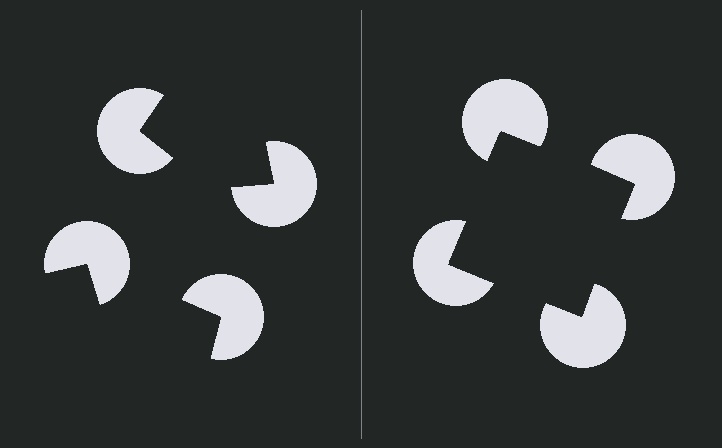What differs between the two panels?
The pac-man discs are positioned identically on both sides; only the wedge orientations differ. On the right they align to a square; on the left they are misaligned.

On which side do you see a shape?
An illusory square appears on the right side. On the left side the wedge cuts are rotated, so no coherent shape forms.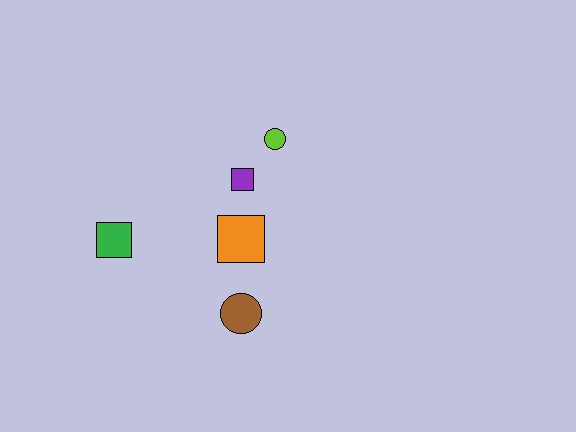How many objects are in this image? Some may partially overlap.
There are 5 objects.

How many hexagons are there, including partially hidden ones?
There are no hexagons.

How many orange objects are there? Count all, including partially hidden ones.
There is 1 orange object.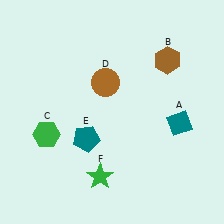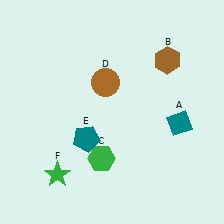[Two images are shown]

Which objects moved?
The objects that moved are: the green hexagon (C), the green star (F).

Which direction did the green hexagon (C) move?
The green hexagon (C) moved right.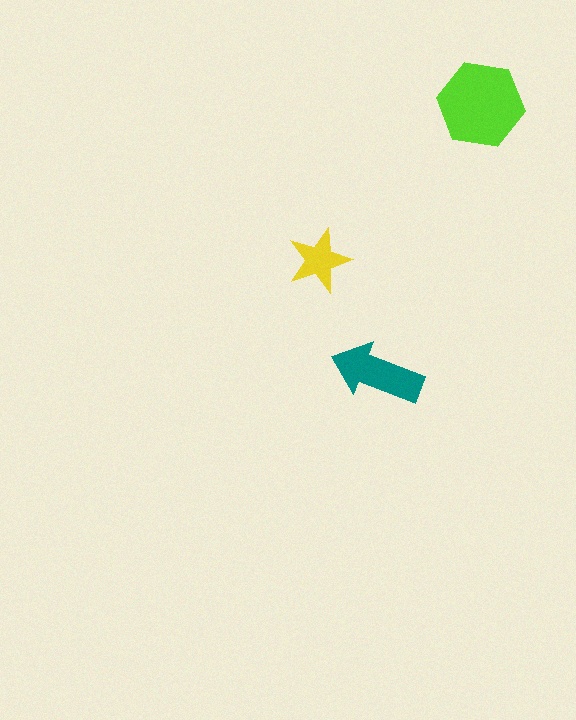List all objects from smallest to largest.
The yellow star, the teal arrow, the lime hexagon.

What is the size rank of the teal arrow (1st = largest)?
2nd.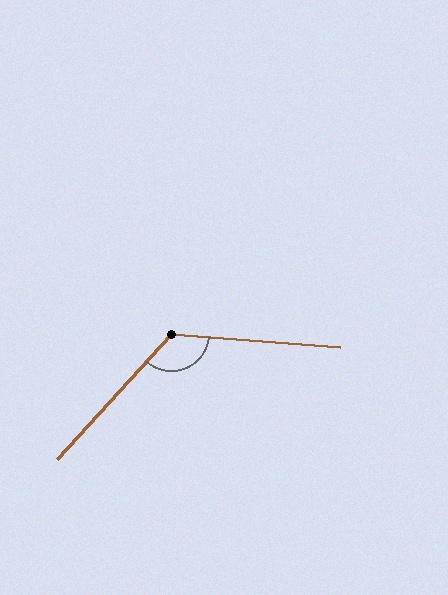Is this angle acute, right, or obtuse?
It is obtuse.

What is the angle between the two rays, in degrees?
Approximately 128 degrees.